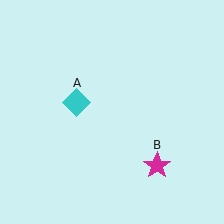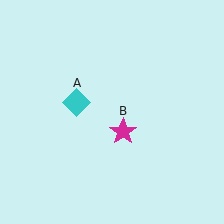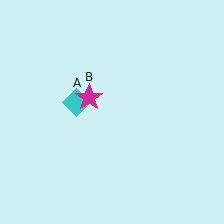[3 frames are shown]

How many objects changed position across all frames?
1 object changed position: magenta star (object B).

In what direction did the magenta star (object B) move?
The magenta star (object B) moved up and to the left.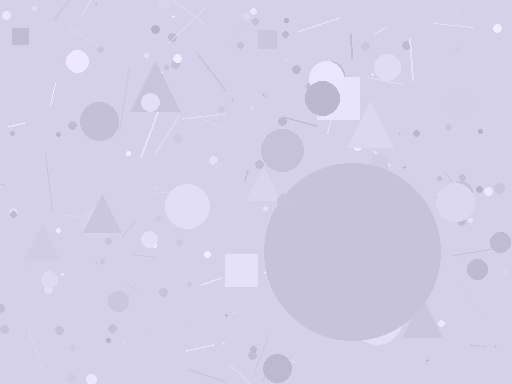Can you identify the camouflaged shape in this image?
The camouflaged shape is a circle.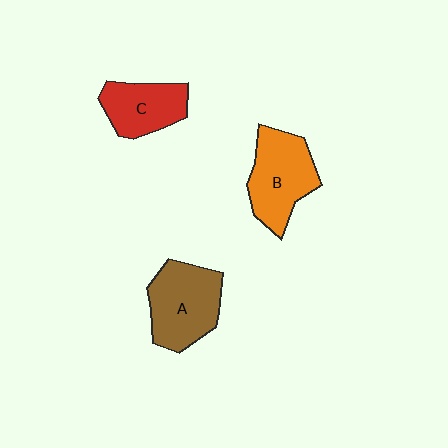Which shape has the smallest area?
Shape C (red).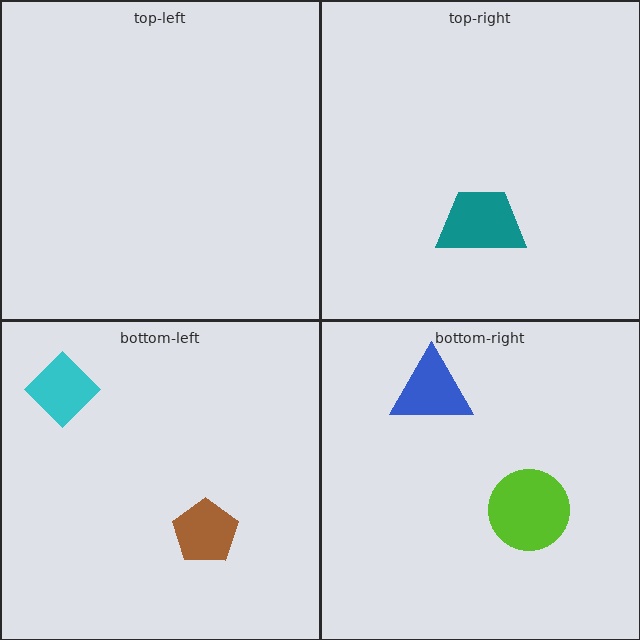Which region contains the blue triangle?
The bottom-right region.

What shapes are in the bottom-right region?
The lime circle, the blue triangle.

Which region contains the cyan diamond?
The bottom-left region.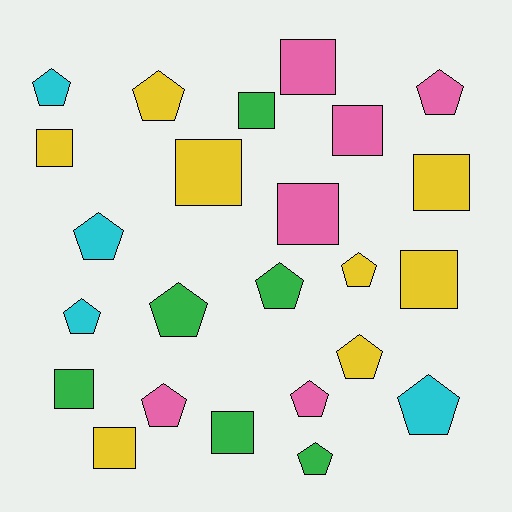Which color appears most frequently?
Yellow, with 8 objects.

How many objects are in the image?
There are 24 objects.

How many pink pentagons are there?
There are 3 pink pentagons.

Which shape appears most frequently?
Pentagon, with 13 objects.